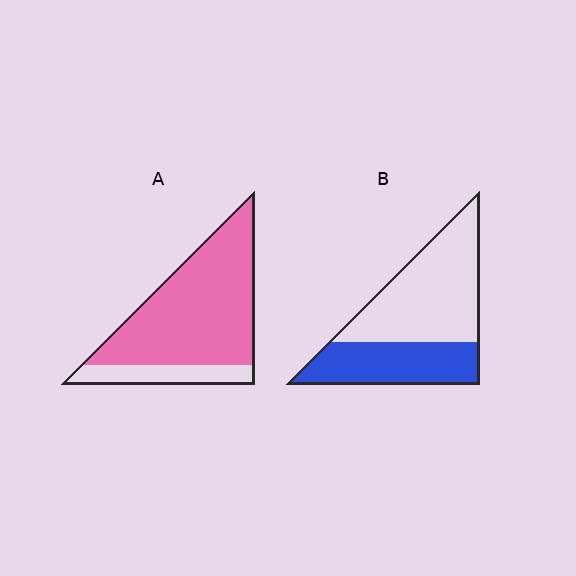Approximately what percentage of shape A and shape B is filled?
A is approximately 80% and B is approximately 40%.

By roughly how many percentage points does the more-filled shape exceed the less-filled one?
By roughly 40 percentage points (A over B).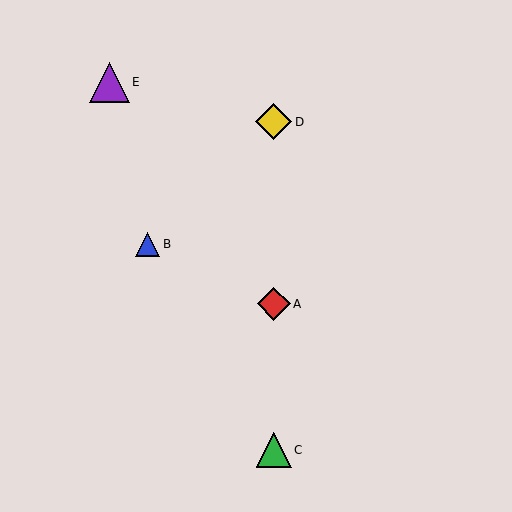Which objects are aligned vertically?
Objects A, C, D are aligned vertically.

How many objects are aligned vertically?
3 objects (A, C, D) are aligned vertically.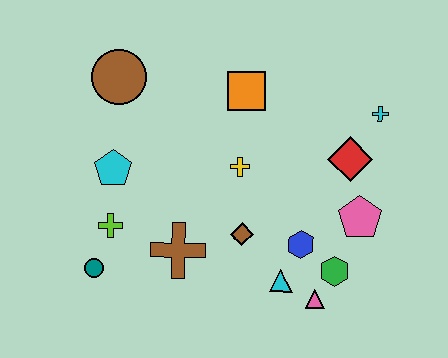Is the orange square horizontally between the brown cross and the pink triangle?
Yes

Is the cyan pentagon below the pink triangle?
No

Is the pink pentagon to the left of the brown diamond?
No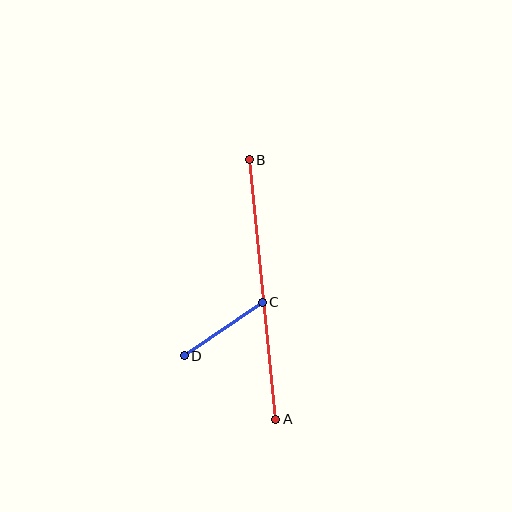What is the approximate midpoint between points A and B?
The midpoint is at approximately (262, 290) pixels.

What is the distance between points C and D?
The distance is approximately 95 pixels.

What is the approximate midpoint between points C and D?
The midpoint is at approximately (223, 329) pixels.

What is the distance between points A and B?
The distance is approximately 261 pixels.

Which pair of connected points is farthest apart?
Points A and B are farthest apart.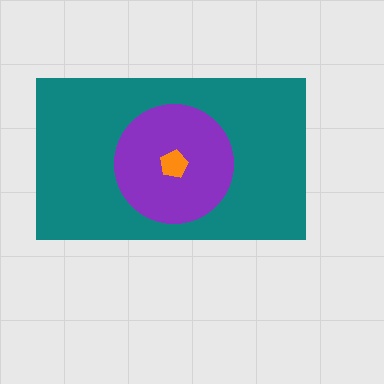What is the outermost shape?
The teal rectangle.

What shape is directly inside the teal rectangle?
The purple circle.